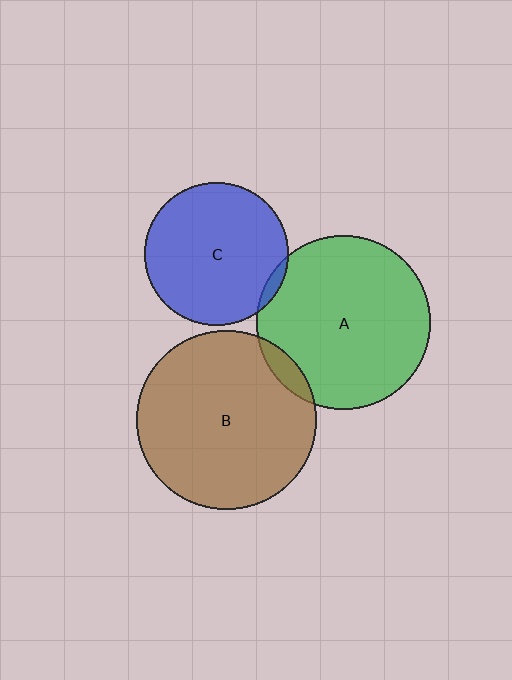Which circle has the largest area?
Circle B (brown).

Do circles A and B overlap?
Yes.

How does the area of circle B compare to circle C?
Approximately 1.6 times.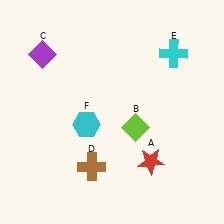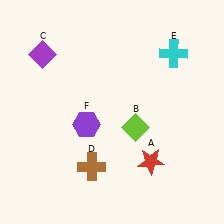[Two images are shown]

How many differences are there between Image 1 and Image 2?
There is 1 difference between the two images.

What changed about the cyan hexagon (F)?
In Image 1, F is cyan. In Image 2, it changed to purple.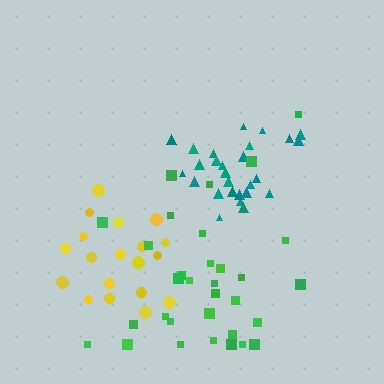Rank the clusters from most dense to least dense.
teal, yellow, green.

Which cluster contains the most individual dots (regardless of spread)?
Green (33).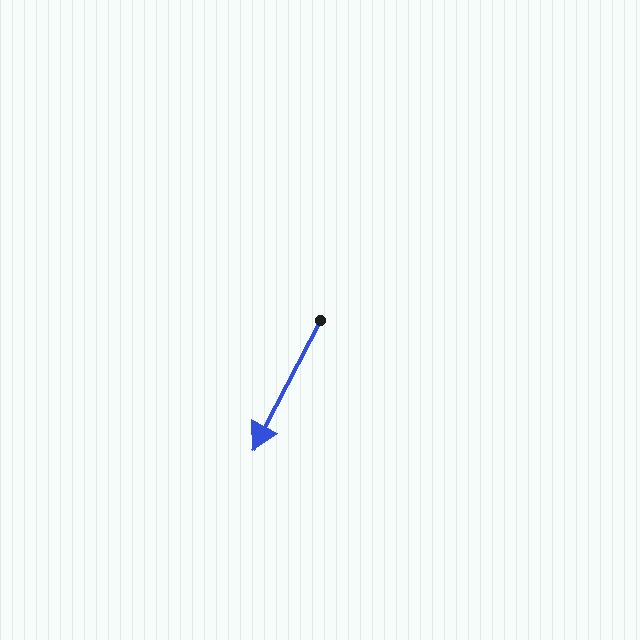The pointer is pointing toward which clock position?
Roughly 7 o'clock.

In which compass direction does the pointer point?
Southwest.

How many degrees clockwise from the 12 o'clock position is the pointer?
Approximately 207 degrees.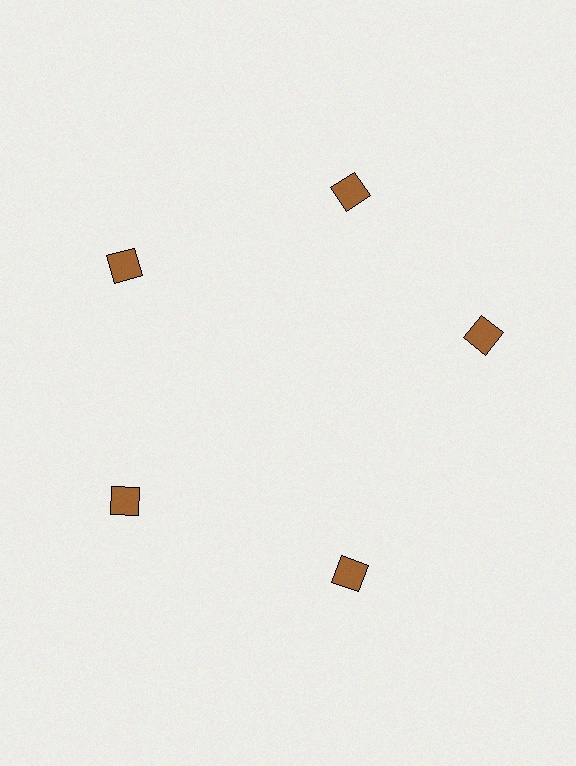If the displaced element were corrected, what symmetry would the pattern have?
It would have 5-fold rotational symmetry — the pattern would map onto itself every 72 degrees.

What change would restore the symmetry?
The symmetry would be restored by rotating it back into even spacing with its neighbors so that all 5 squares sit at equal angles and equal distance from the center.